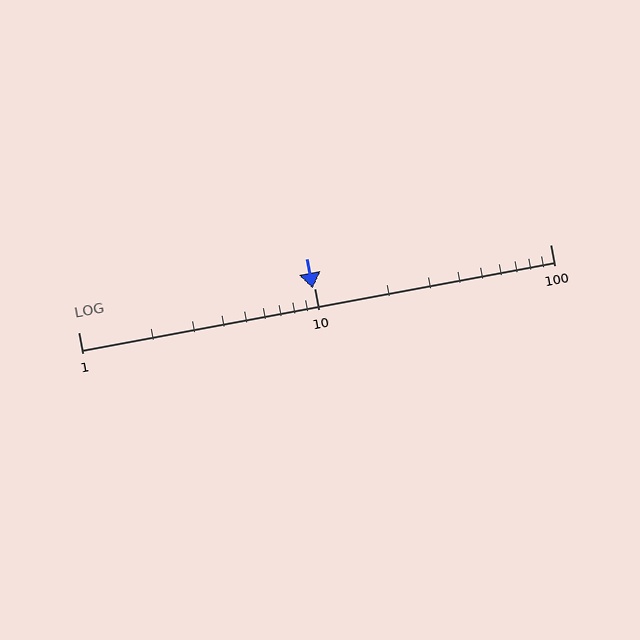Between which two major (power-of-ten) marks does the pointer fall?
The pointer is between 1 and 10.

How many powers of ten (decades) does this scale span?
The scale spans 2 decades, from 1 to 100.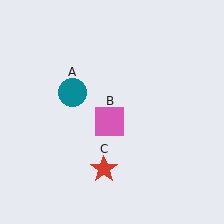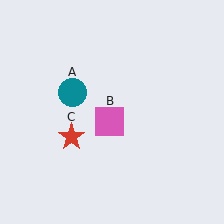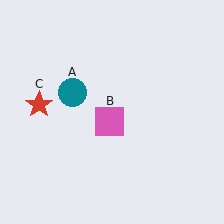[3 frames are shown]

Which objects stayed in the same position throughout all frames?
Teal circle (object A) and pink square (object B) remained stationary.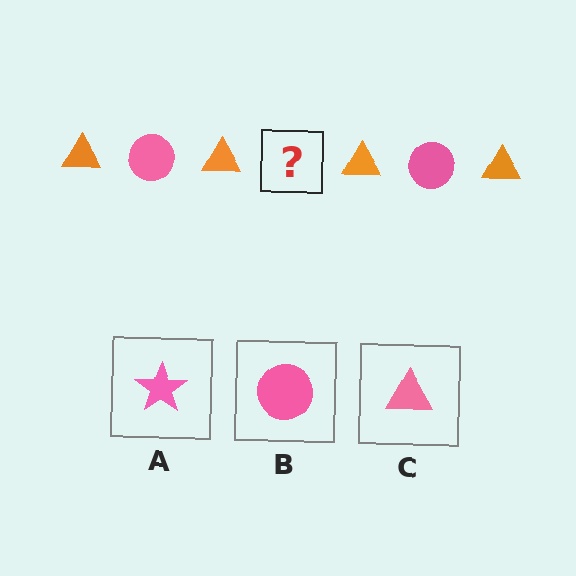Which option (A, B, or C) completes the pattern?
B.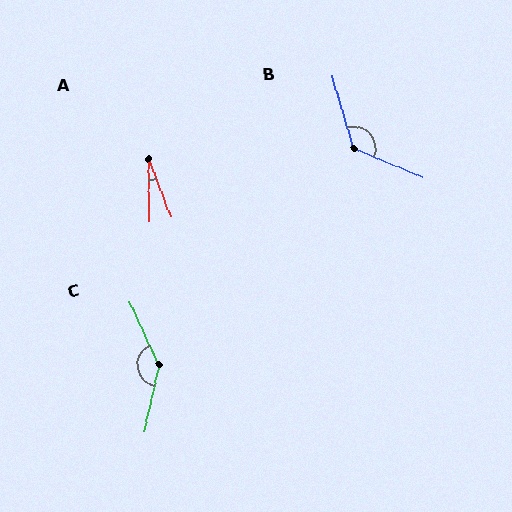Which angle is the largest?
C, at approximately 143 degrees.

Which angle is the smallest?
A, at approximately 21 degrees.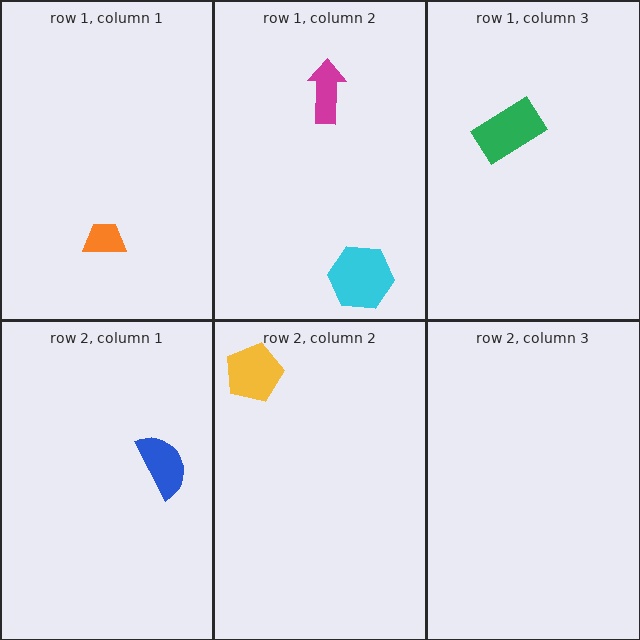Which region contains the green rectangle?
The row 1, column 3 region.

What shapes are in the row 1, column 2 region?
The cyan hexagon, the magenta arrow.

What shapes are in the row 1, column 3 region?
The green rectangle.